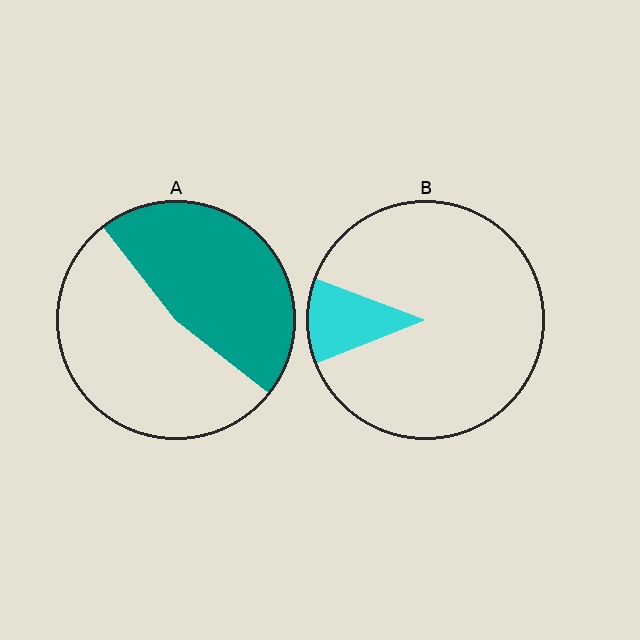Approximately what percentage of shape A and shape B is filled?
A is approximately 45% and B is approximately 10%.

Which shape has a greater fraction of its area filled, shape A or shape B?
Shape A.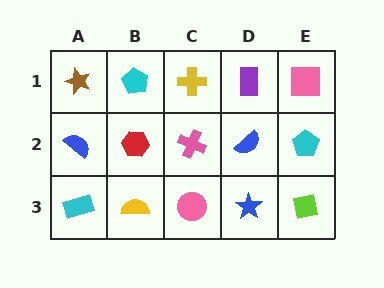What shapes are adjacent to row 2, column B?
A cyan pentagon (row 1, column B), a yellow semicircle (row 3, column B), a blue semicircle (row 2, column A), a pink cross (row 2, column C).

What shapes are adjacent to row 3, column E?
A cyan pentagon (row 2, column E), a blue star (row 3, column D).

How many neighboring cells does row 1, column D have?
3.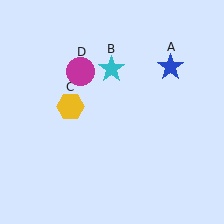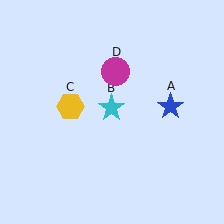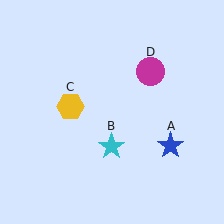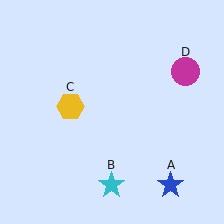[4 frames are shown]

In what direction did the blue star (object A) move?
The blue star (object A) moved down.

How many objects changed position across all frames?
3 objects changed position: blue star (object A), cyan star (object B), magenta circle (object D).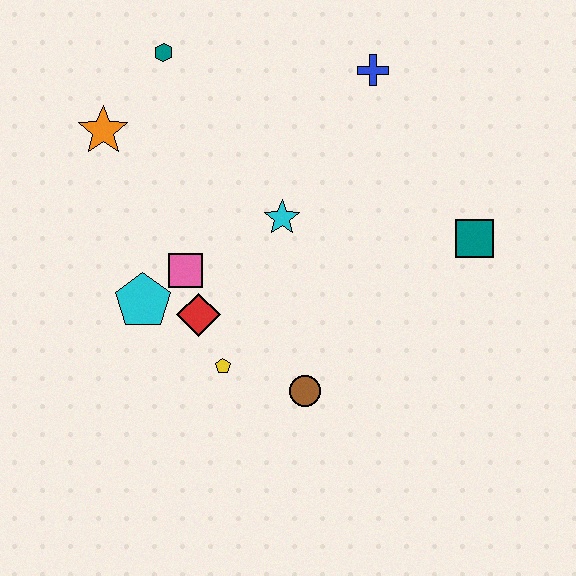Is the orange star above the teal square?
Yes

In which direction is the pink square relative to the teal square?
The pink square is to the left of the teal square.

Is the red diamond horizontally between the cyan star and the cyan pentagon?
Yes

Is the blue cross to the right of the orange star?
Yes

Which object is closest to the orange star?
The teal hexagon is closest to the orange star.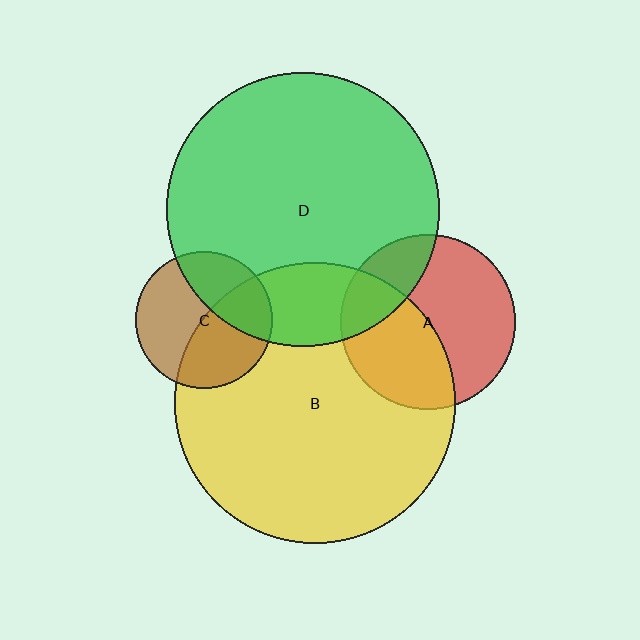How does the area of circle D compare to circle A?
Approximately 2.5 times.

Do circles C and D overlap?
Yes.